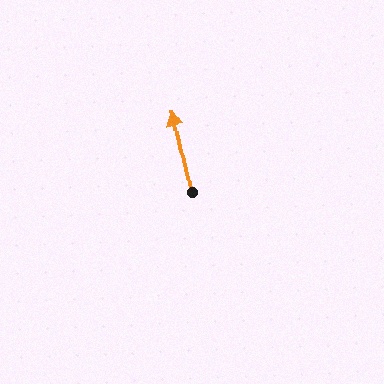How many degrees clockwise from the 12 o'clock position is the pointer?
Approximately 348 degrees.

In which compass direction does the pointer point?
North.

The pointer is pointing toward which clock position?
Roughly 12 o'clock.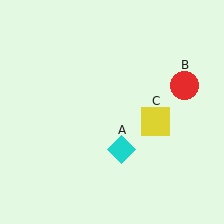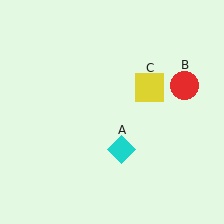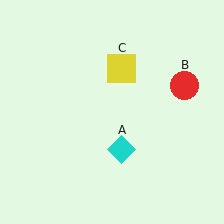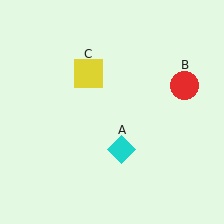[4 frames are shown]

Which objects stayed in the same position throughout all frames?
Cyan diamond (object A) and red circle (object B) remained stationary.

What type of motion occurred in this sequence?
The yellow square (object C) rotated counterclockwise around the center of the scene.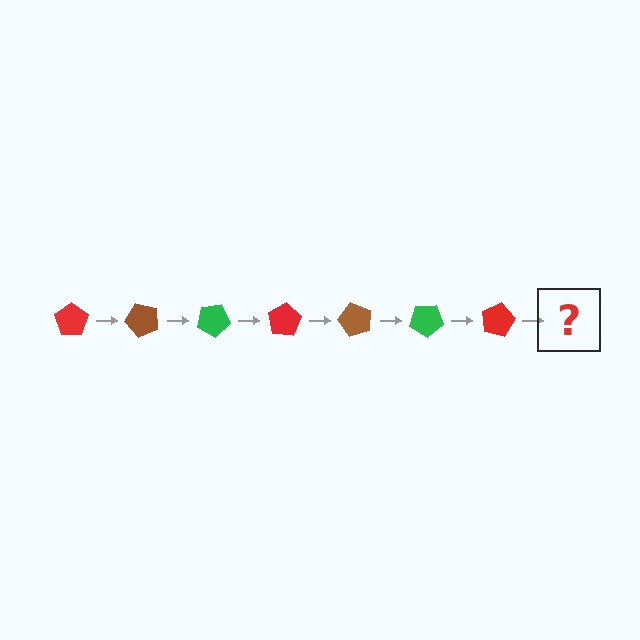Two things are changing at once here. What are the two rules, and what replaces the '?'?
The two rules are that it rotates 50 degrees each step and the color cycles through red, brown, and green. The '?' should be a brown pentagon, rotated 350 degrees from the start.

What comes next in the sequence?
The next element should be a brown pentagon, rotated 350 degrees from the start.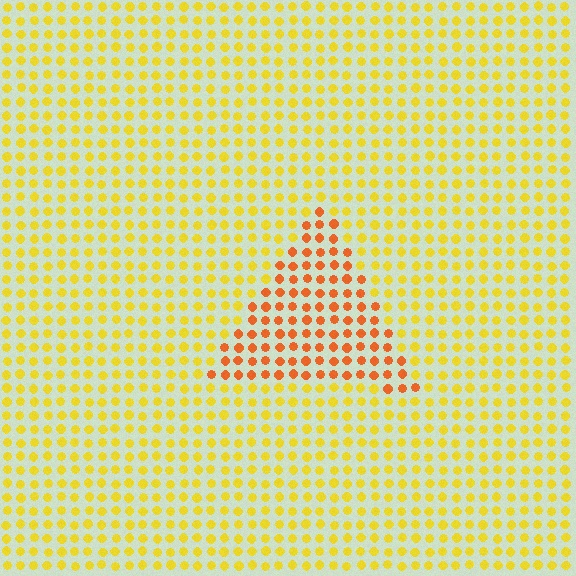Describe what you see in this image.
The image is filled with small yellow elements in a uniform arrangement. A triangle-shaped region is visible where the elements are tinted to a slightly different hue, forming a subtle color boundary.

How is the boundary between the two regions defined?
The boundary is defined purely by a slight shift in hue (about 35 degrees). Spacing, size, and orientation are identical on both sides.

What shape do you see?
I see a triangle.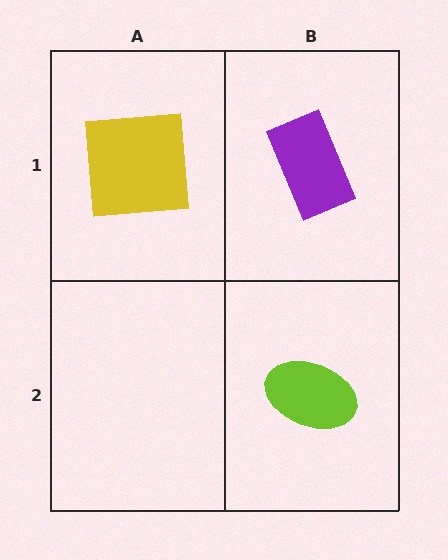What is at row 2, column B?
A lime ellipse.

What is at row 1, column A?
A yellow square.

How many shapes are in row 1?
2 shapes.